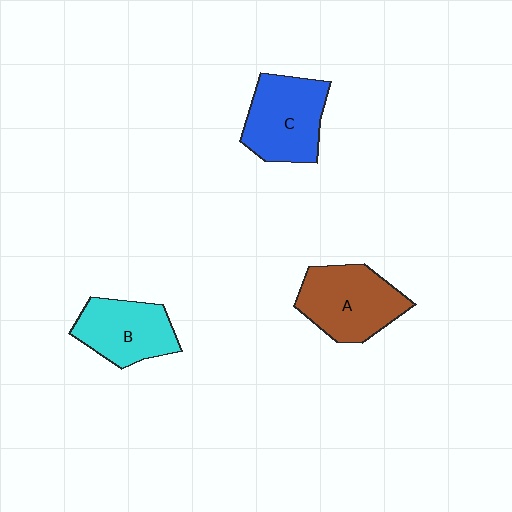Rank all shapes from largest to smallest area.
From largest to smallest: A (brown), C (blue), B (cyan).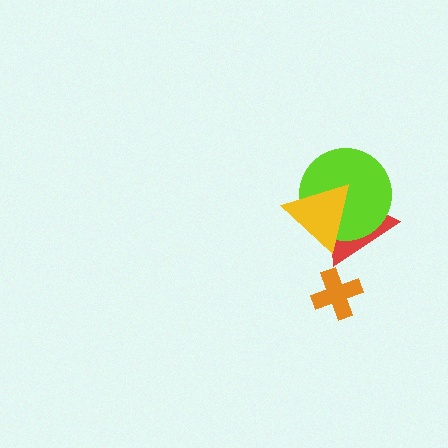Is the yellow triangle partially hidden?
No, no other shape covers it.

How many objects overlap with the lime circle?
2 objects overlap with the lime circle.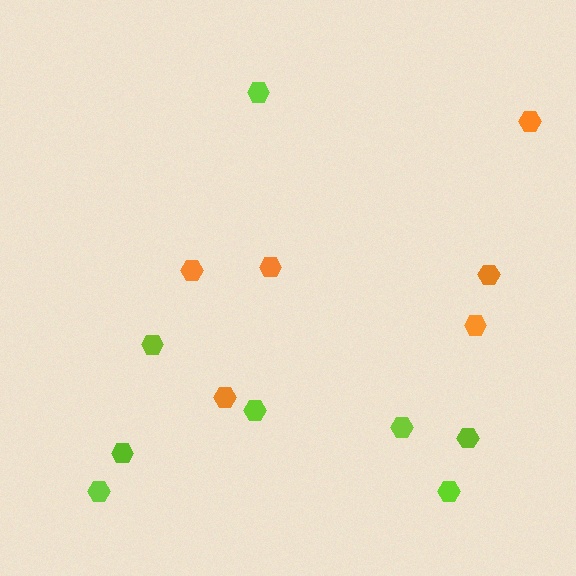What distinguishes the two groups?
There are 2 groups: one group of lime hexagons (8) and one group of orange hexagons (6).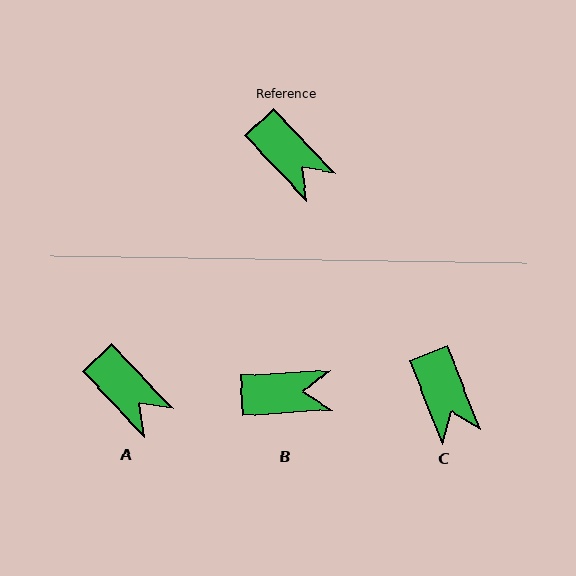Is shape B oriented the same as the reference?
No, it is off by about 50 degrees.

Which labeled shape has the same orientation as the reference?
A.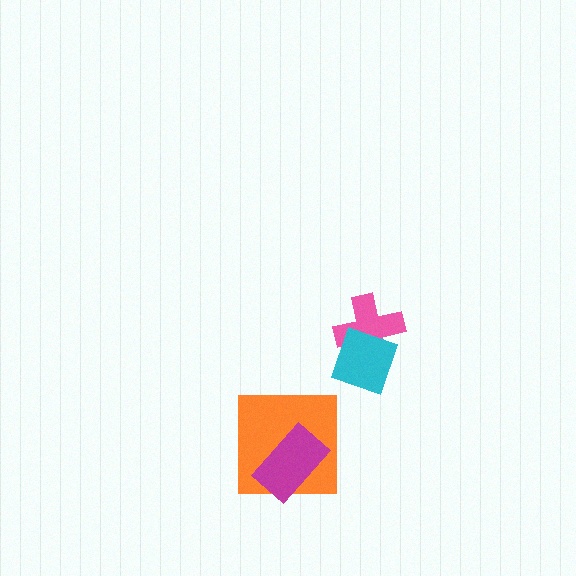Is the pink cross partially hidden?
Yes, it is partially covered by another shape.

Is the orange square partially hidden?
Yes, it is partially covered by another shape.